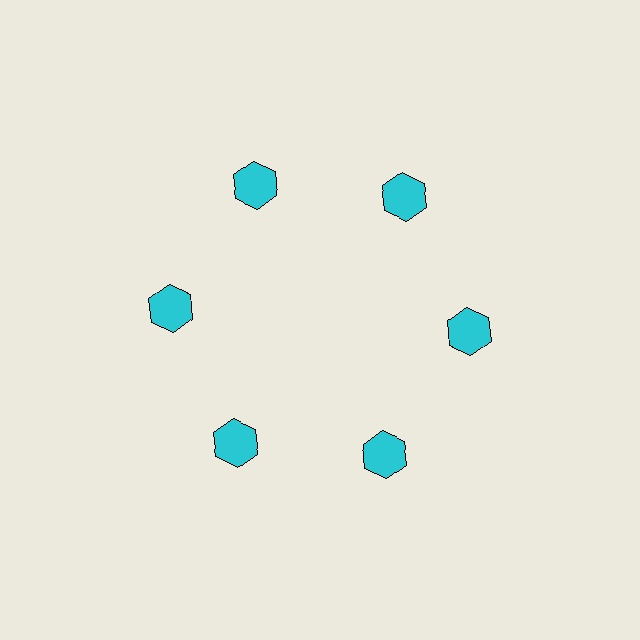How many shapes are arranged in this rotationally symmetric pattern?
There are 6 shapes, arranged in 6 groups of 1.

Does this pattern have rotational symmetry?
Yes, this pattern has 6-fold rotational symmetry. It looks the same after rotating 60 degrees around the center.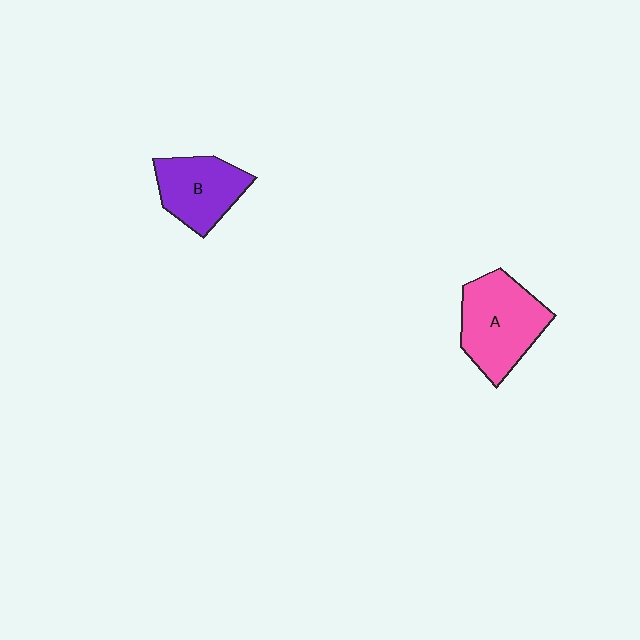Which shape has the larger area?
Shape A (pink).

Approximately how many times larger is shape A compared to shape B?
Approximately 1.3 times.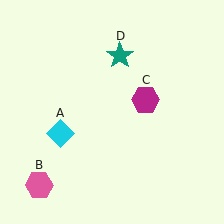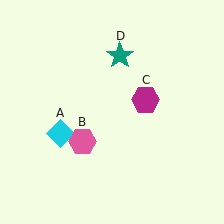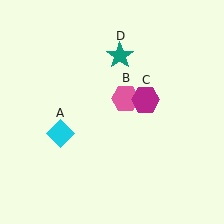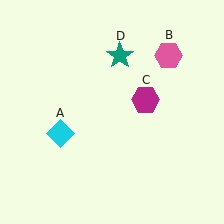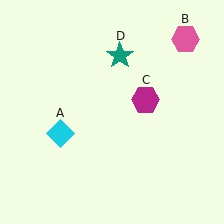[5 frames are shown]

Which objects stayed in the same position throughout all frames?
Cyan diamond (object A) and magenta hexagon (object C) and teal star (object D) remained stationary.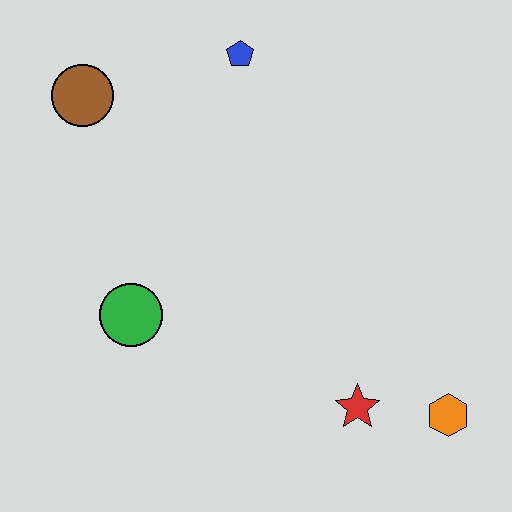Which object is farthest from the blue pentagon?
The orange hexagon is farthest from the blue pentagon.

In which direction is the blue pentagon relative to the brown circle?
The blue pentagon is to the right of the brown circle.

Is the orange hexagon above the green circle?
No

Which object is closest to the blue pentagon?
The brown circle is closest to the blue pentagon.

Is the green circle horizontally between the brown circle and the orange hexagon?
Yes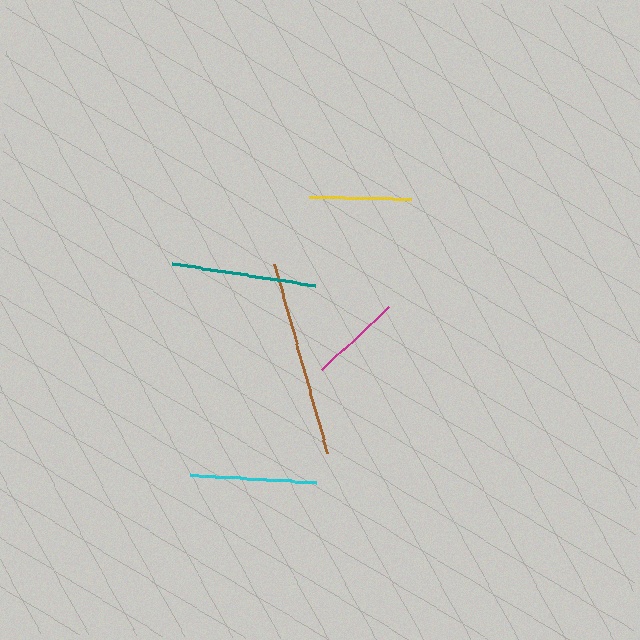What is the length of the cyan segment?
The cyan segment is approximately 126 pixels long.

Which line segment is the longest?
The brown line is the longest at approximately 197 pixels.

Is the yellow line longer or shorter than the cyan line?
The cyan line is longer than the yellow line.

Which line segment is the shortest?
The magenta line is the shortest at approximately 92 pixels.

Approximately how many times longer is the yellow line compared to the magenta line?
The yellow line is approximately 1.1 times the length of the magenta line.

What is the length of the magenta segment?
The magenta segment is approximately 92 pixels long.